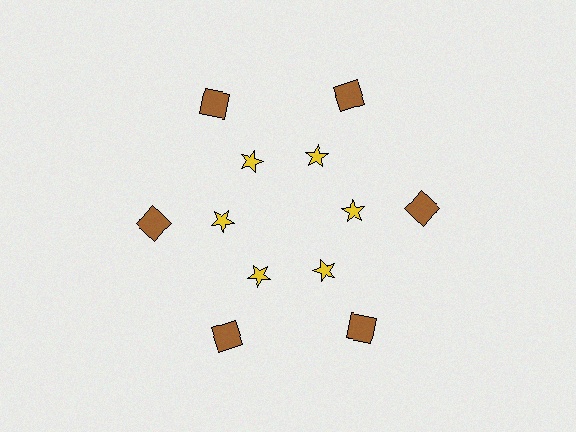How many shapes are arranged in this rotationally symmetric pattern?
There are 12 shapes, arranged in 6 groups of 2.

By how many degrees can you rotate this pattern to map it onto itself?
The pattern maps onto itself every 60 degrees of rotation.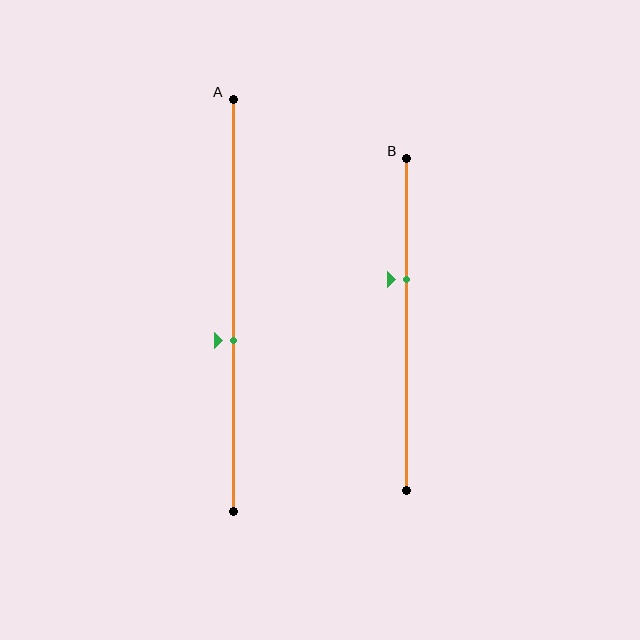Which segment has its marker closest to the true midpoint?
Segment A has its marker closest to the true midpoint.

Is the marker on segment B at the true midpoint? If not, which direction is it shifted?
No, the marker on segment B is shifted upward by about 13% of the segment length.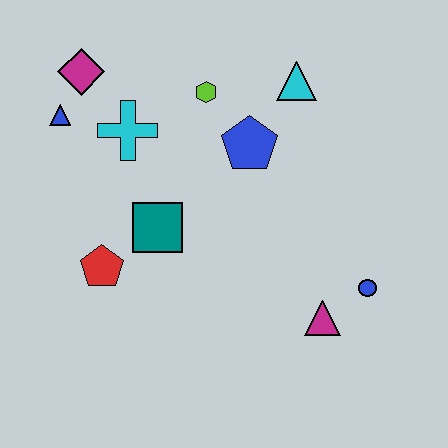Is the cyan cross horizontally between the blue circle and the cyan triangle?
No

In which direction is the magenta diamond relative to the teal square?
The magenta diamond is above the teal square.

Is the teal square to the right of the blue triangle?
Yes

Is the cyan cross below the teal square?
No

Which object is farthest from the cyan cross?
The blue circle is farthest from the cyan cross.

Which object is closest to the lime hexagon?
The blue pentagon is closest to the lime hexagon.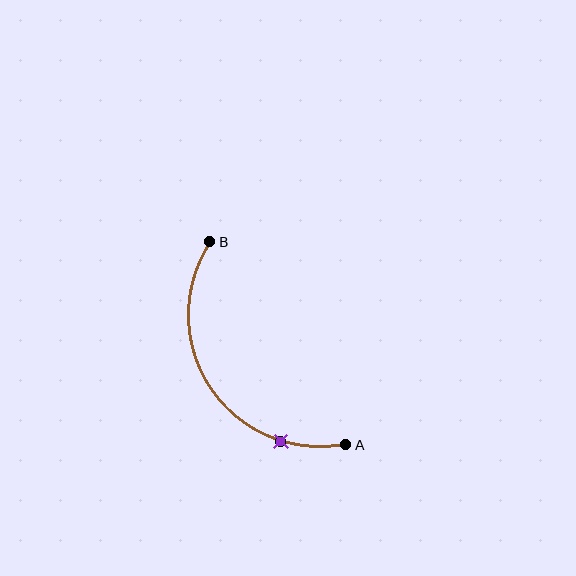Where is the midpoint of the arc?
The arc midpoint is the point on the curve farthest from the straight line joining A and B. It sits below and to the left of that line.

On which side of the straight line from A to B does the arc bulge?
The arc bulges below and to the left of the straight line connecting A and B.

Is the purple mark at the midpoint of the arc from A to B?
No. The purple mark lies on the arc but is closer to endpoint A. The arc midpoint would be at the point on the curve equidistant along the arc from both A and B.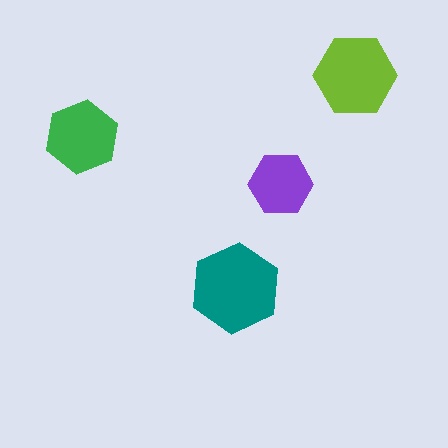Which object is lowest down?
The teal hexagon is bottommost.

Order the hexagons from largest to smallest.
the teal one, the lime one, the green one, the purple one.